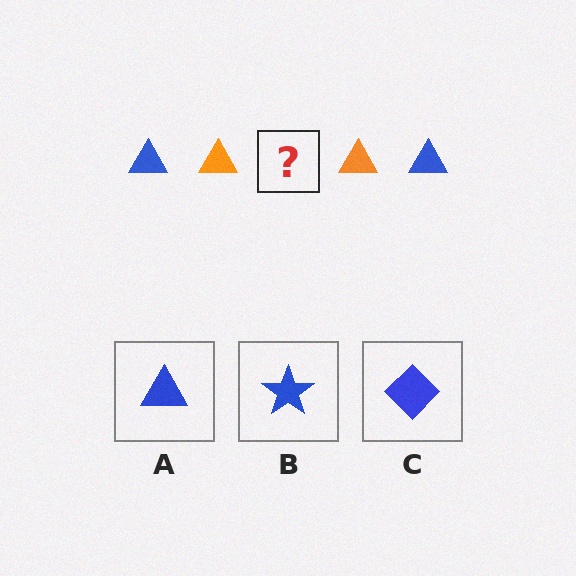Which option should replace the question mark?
Option A.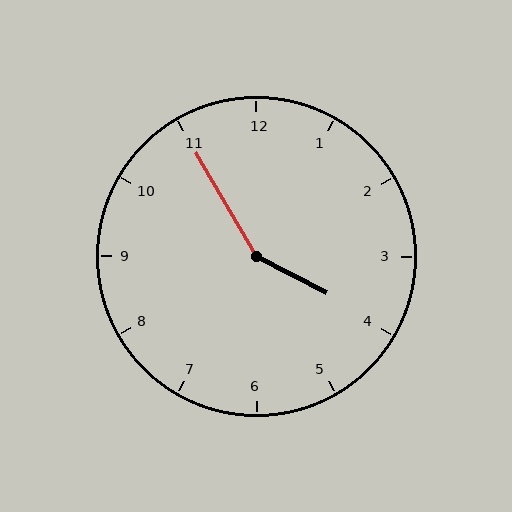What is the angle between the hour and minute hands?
Approximately 148 degrees.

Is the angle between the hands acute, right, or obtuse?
It is obtuse.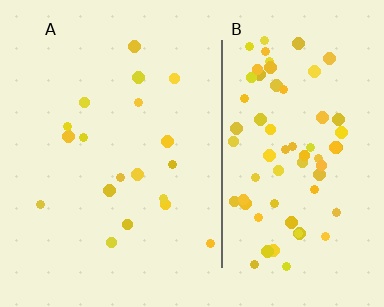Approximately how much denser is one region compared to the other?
Approximately 3.9× — region B over region A.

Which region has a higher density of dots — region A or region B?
B (the right).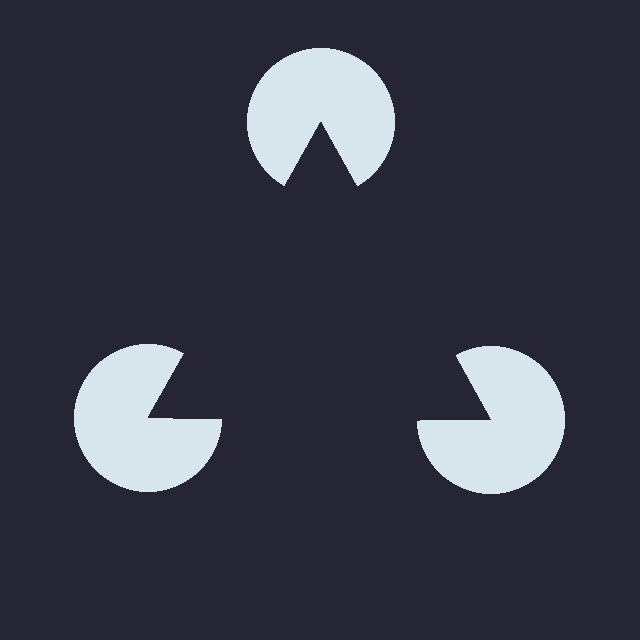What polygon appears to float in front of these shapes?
An illusory triangle — its edges are inferred from the aligned wedge cuts in the pac-man discs, not physically drawn.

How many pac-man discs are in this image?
There are 3 — one at each vertex of the illusory triangle.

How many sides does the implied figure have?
3 sides.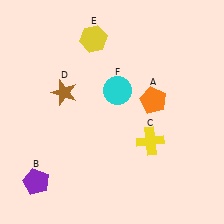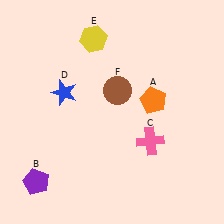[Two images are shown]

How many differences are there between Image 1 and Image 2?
There are 3 differences between the two images.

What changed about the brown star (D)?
In Image 1, D is brown. In Image 2, it changed to blue.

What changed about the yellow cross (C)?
In Image 1, C is yellow. In Image 2, it changed to pink.